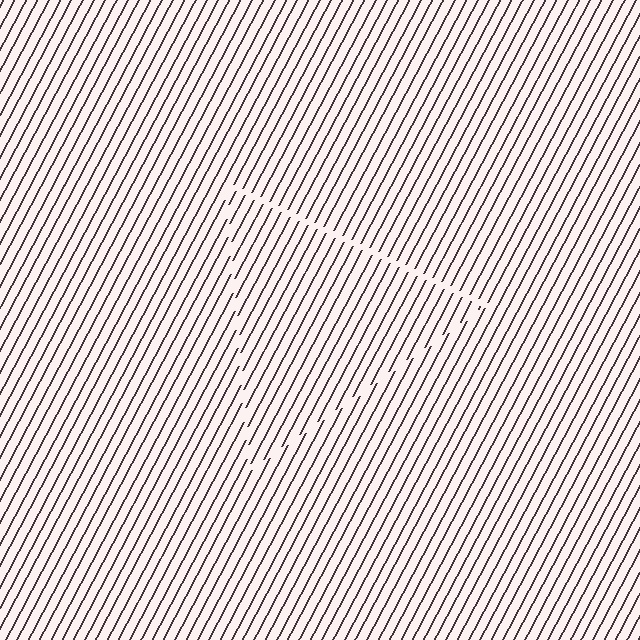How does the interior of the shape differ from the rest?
The interior of the shape contains the same grating, shifted by half a period — the contour is defined by the phase discontinuity where line-ends from the inner and outer gratings abut.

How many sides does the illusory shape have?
3 sides — the line-ends trace a triangle.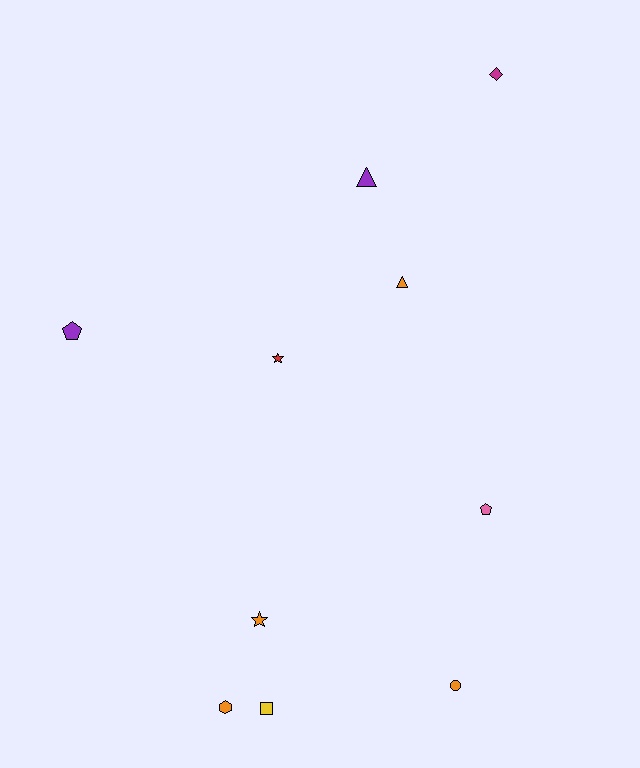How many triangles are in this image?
There are 2 triangles.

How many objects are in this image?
There are 10 objects.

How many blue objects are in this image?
There are no blue objects.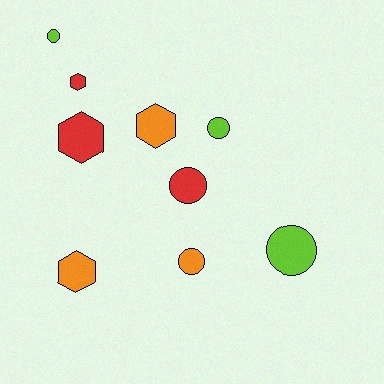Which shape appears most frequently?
Circle, with 5 objects.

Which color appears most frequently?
Lime, with 3 objects.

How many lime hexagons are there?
There are no lime hexagons.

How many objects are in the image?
There are 9 objects.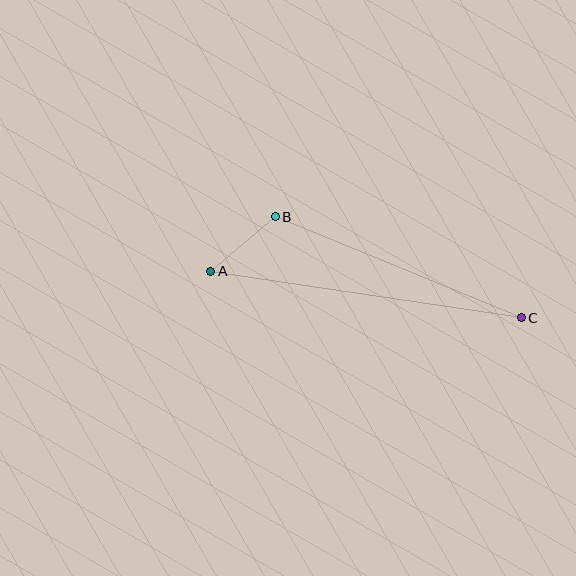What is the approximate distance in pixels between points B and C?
The distance between B and C is approximately 266 pixels.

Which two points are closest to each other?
Points A and B are closest to each other.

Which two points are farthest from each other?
Points A and C are farthest from each other.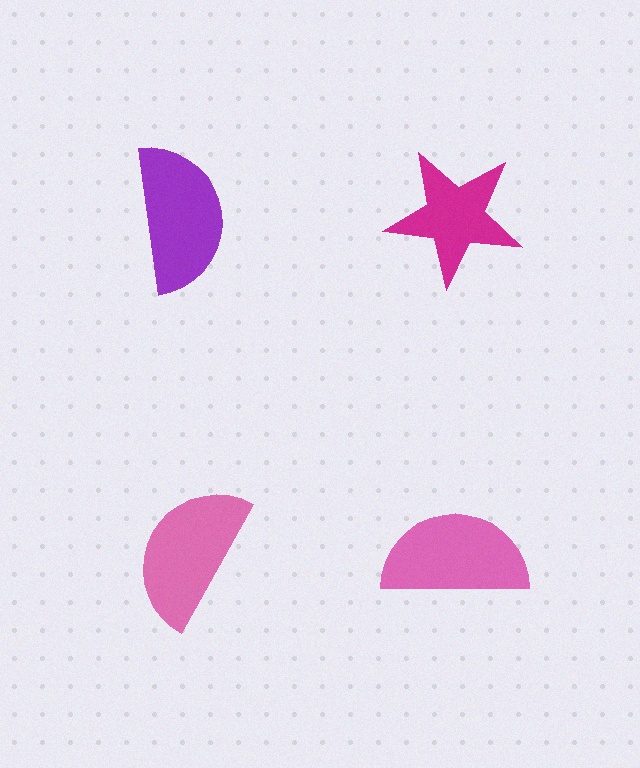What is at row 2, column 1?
A pink semicircle.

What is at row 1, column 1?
A purple semicircle.